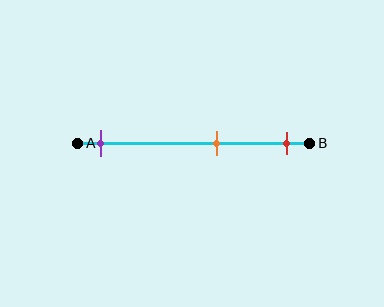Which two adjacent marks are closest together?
The orange and red marks are the closest adjacent pair.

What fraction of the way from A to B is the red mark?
The red mark is approximately 90% (0.9) of the way from A to B.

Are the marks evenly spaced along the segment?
No, the marks are not evenly spaced.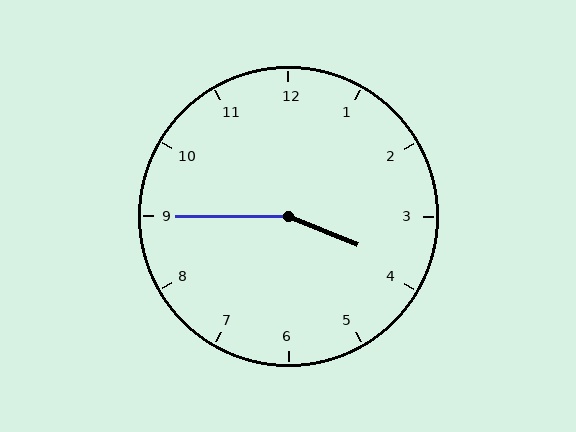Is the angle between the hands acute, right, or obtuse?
It is obtuse.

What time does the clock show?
3:45.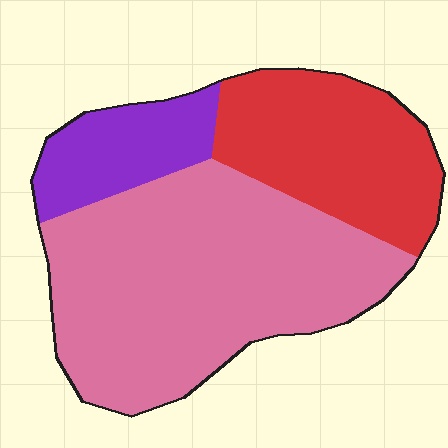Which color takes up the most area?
Pink, at roughly 55%.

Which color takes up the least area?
Purple, at roughly 15%.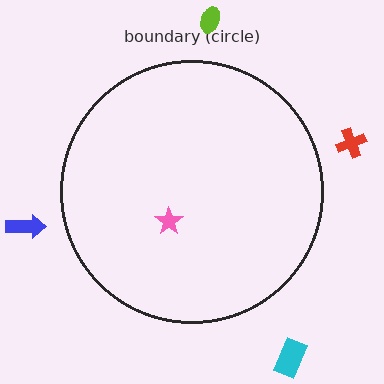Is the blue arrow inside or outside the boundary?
Outside.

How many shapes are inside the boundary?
1 inside, 4 outside.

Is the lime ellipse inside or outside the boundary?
Outside.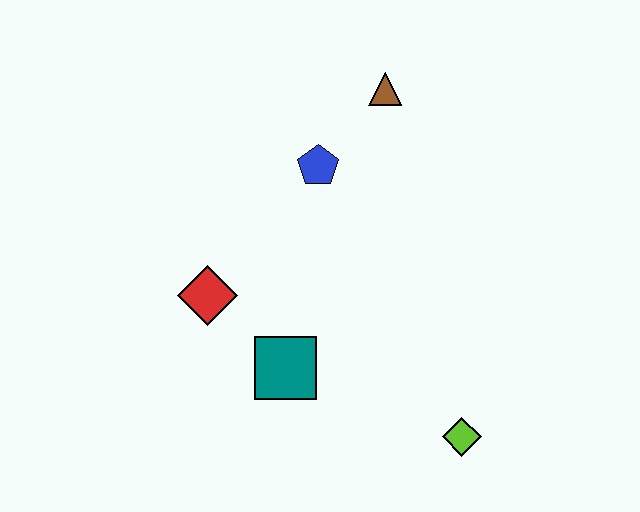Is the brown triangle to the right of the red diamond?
Yes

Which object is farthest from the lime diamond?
The brown triangle is farthest from the lime diamond.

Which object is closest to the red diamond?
The teal square is closest to the red diamond.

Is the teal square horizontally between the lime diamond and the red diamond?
Yes